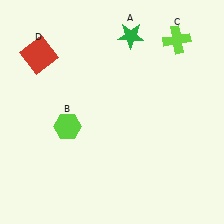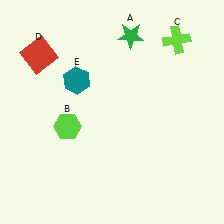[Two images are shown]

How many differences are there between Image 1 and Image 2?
There is 1 difference between the two images.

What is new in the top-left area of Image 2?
A teal hexagon (E) was added in the top-left area of Image 2.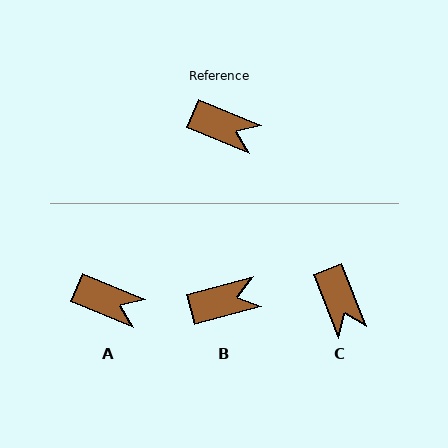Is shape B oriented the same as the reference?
No, it is off by about 37 degrees.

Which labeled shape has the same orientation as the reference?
A.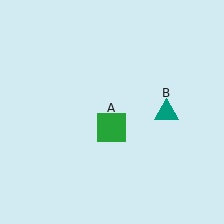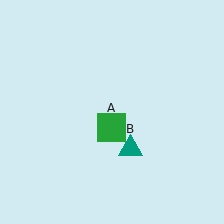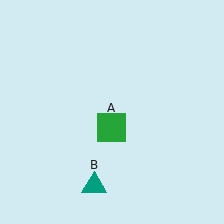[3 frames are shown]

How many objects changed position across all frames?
1 object changed position: teal triangle (object B).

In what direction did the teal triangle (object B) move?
The teal triangle (object B) moved down and to the left.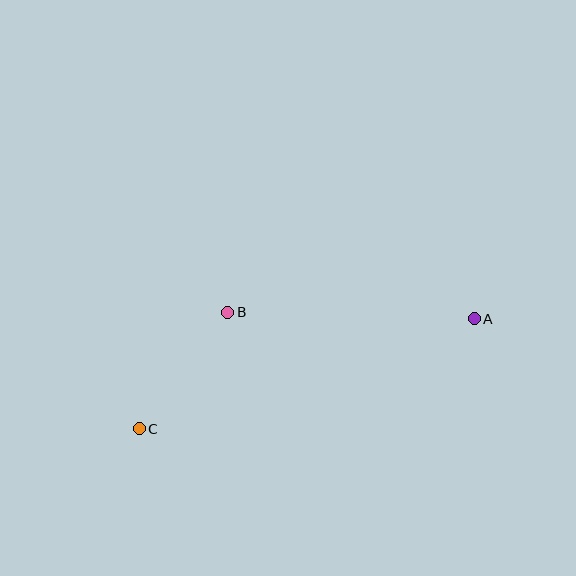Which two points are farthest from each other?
Points A and C are farthest from each other.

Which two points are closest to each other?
Points B and C are closest to each other.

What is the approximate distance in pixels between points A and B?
The distance between A and B is approximately 247 pixels.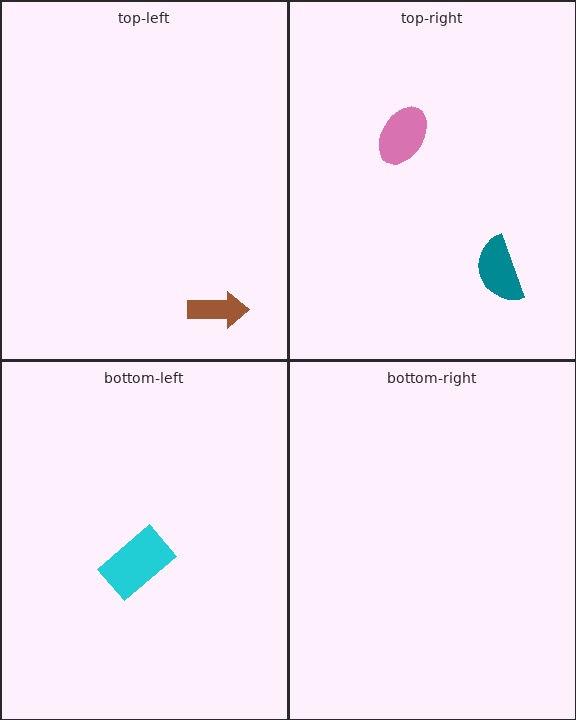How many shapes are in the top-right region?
2.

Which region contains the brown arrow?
The top-left region.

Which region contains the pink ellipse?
The top-right region.